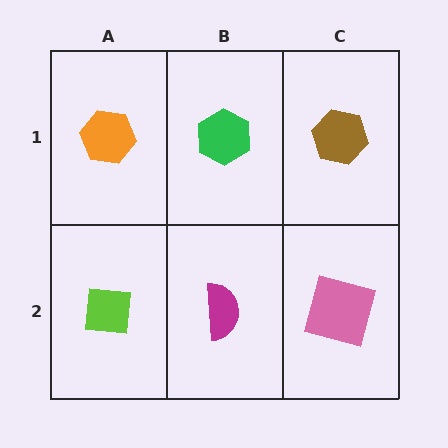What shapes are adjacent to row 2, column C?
A brown hexagon (row 1, column C), a magenta semicircle (row 2, column B).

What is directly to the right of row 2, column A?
A magenta semicircle.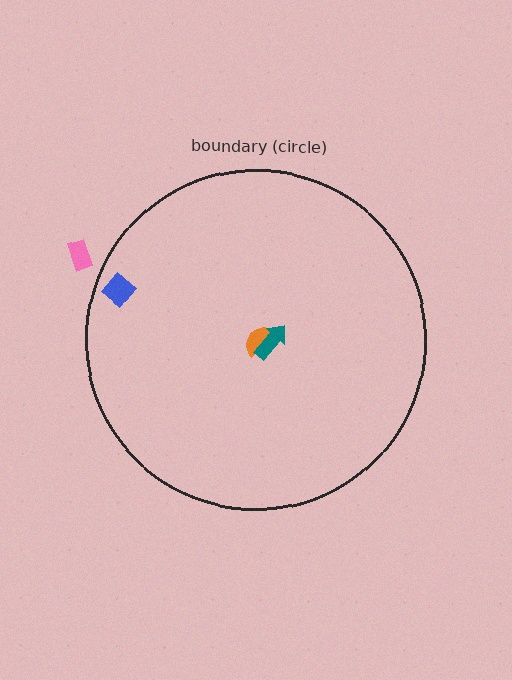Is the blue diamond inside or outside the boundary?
Inside.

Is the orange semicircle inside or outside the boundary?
Inside.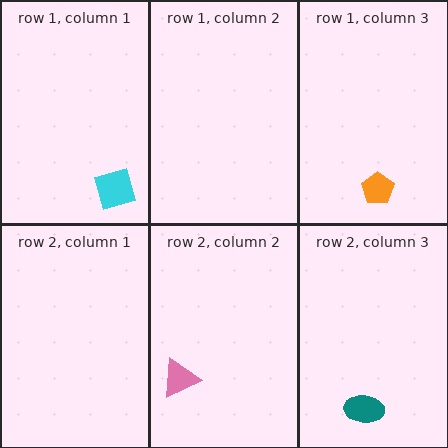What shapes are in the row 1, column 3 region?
The orange pentagon.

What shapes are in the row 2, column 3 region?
The teal ellipse.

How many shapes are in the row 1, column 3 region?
1.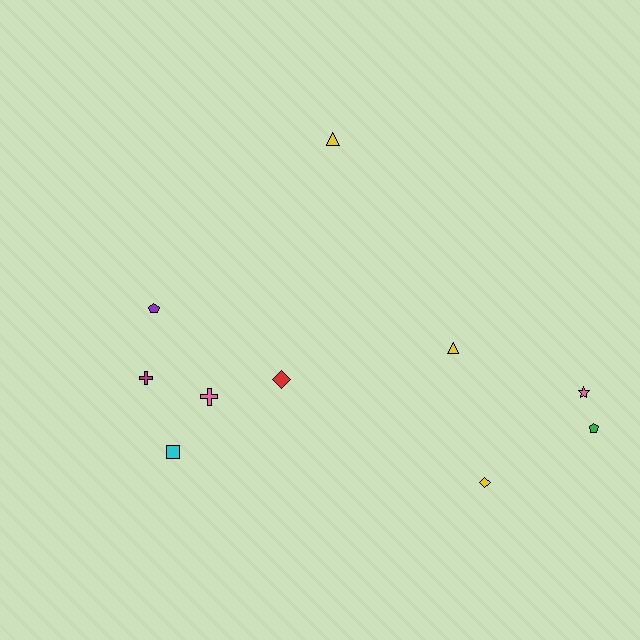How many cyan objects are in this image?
There is 1 cyan object.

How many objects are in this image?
There are 10 objects.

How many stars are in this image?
There is 1 star.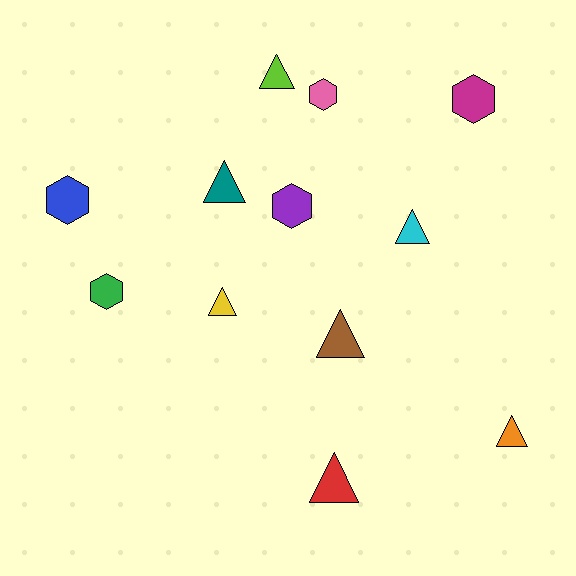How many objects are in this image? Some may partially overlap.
There are 12 objects.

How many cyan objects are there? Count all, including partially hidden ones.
There is 1 cyan object.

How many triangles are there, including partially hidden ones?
There are 7 triangles.